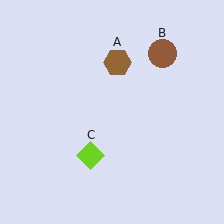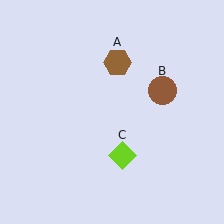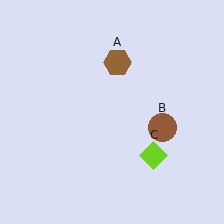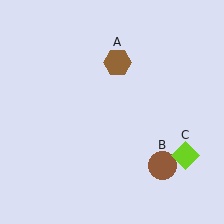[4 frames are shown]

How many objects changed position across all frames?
2 objects changed position: brown circle (object B), lime diamond (object C).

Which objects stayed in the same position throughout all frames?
Brown hexagon (object A) remained stationary.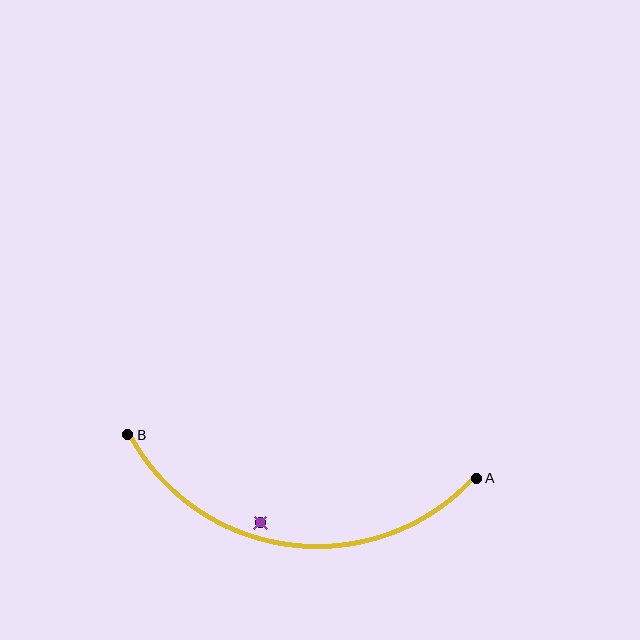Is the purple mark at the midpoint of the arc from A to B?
No — the purple mark does not lie on the arc at all. It sits slightly inside the curve.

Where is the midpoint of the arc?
The arc midpoint is the point on the curve farthest from the straight line joining A and B. It sits below that line.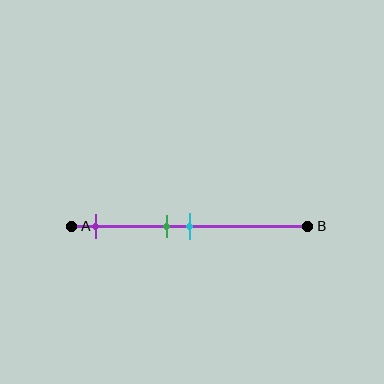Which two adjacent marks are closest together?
The green and cyan marks are the closest adjacent pair.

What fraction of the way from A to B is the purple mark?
The purple mark is approximately 10% (0.1) of the way from A to B.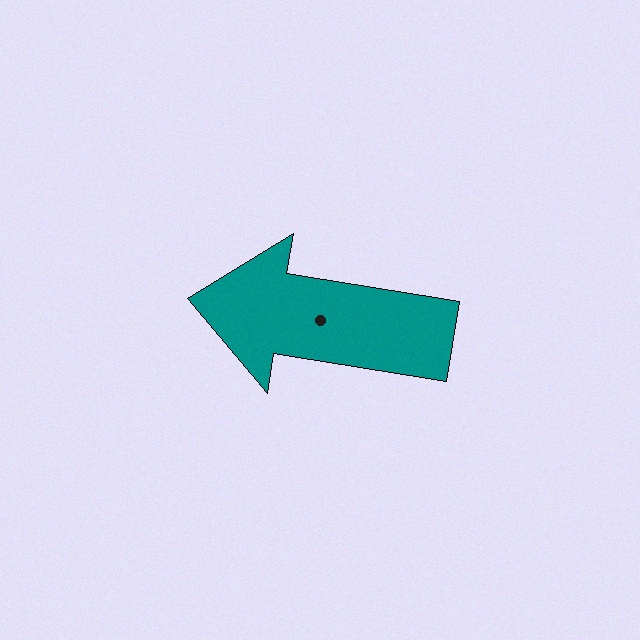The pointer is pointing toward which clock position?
Roughly 9 o'clock.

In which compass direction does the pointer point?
West.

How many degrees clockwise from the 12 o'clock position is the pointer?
Approximately 279 degrees.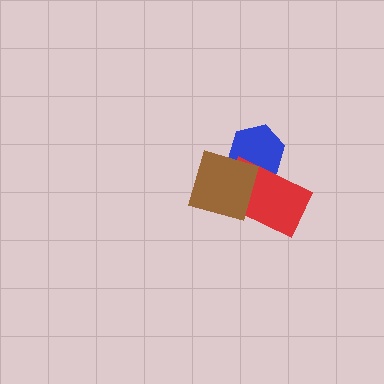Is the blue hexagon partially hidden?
Yes, it is partially covered by another shape.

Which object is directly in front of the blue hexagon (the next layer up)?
The red rectangle is directly in front of the blue hexagon.